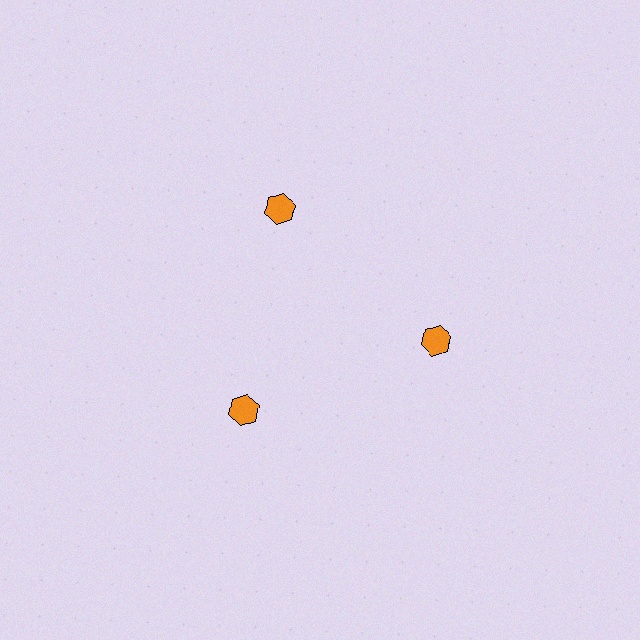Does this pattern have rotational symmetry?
Yes, this pattern has 3-fold rotational symmetry. It looks the same after rotating 120 degrees around the center.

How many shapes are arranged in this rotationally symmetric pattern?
There are 3 shapes, arranged in 3 groups of 1.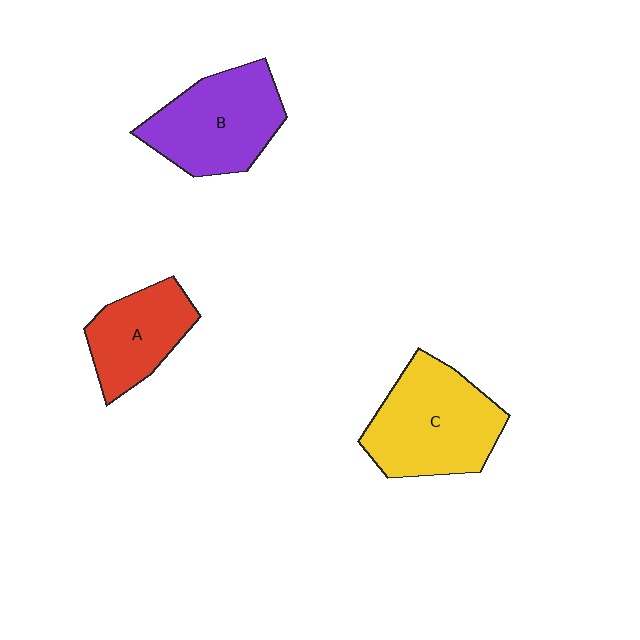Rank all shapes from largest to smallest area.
From largest to smallest: C (yellow), B (purple), A (red).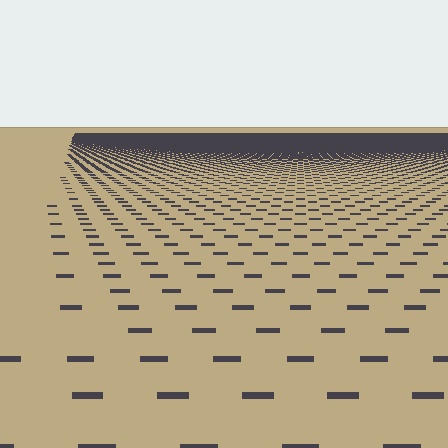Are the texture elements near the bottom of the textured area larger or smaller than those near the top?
Larger. Near the bottom, elements are closer to the viewer and appear at a bigger on-screen size.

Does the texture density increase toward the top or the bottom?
Density increases toward the top.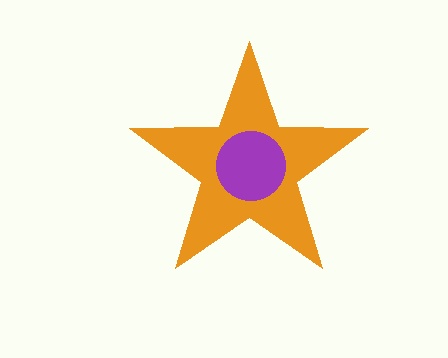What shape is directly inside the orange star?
The purple circle.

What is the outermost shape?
The orange star.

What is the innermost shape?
The purple circle.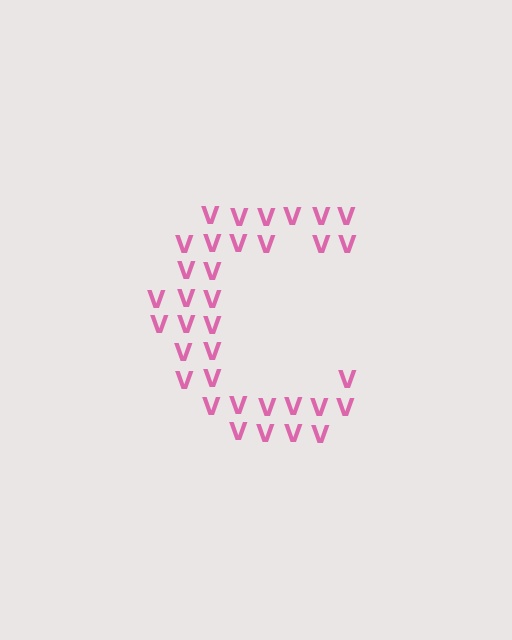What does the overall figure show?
The overall figure shows the letter C.